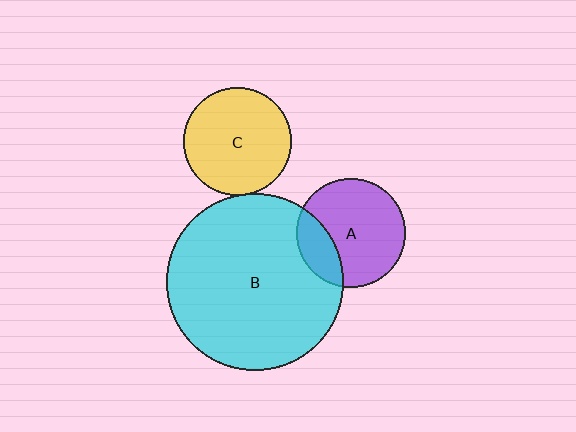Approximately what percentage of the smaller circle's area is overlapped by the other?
Approximately 5%.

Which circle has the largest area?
Circle B (cyan).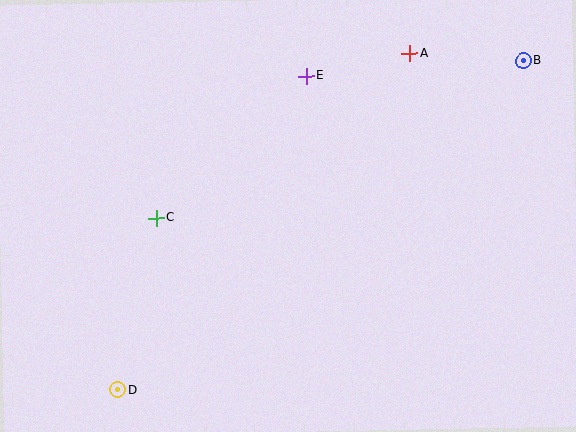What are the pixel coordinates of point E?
Point E is at (307, 76).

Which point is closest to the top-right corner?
Point B is closest to the top-right corner.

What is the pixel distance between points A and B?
The distance between A and B is 114 pixels.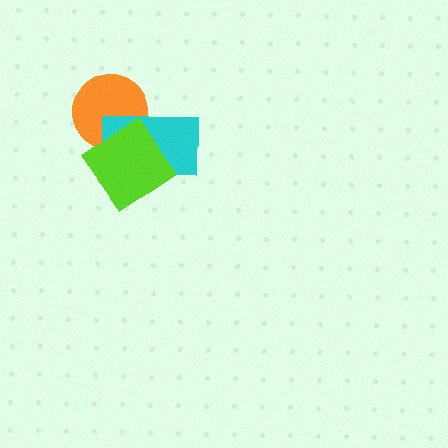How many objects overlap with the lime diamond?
2 objects overlap with the lime diamond.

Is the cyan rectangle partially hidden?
Yes, it is partially covered by another shape.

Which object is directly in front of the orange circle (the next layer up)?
The cyan rectangle is directly in front of the orange circle.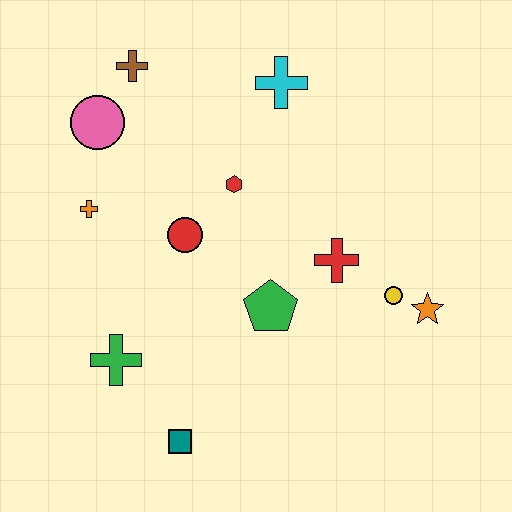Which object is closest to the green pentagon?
The red cross is closest to the green pentagon.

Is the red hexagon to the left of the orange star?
Yes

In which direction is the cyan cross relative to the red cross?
The cyan cross is above the red cross.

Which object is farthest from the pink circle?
The orange star is farthest from the pink circle.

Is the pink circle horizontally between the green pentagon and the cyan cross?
No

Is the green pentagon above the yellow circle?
No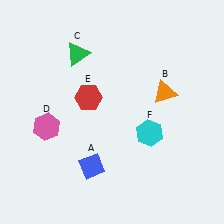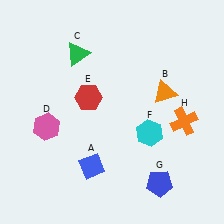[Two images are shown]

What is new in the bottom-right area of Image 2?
An orange cross (H) was added in the bottom-right area of Image 2.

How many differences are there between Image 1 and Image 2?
There are 2 differences between the two images.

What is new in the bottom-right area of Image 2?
A blue pentagon (G) was added in the bottom-right area of Image 2.